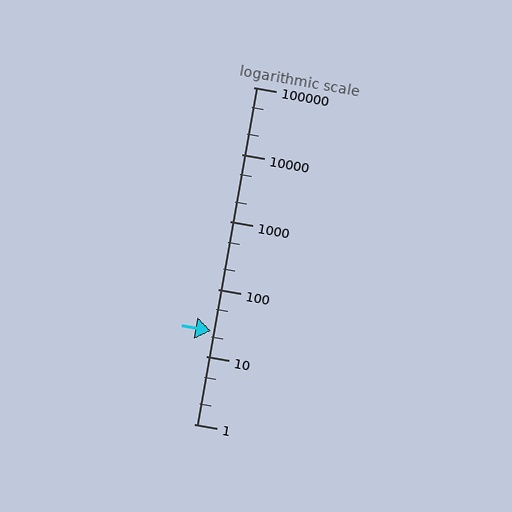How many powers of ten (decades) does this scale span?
The scale spans 5 decades, from 1 to 100000.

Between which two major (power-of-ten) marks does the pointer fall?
The pointer is between 10 and 100.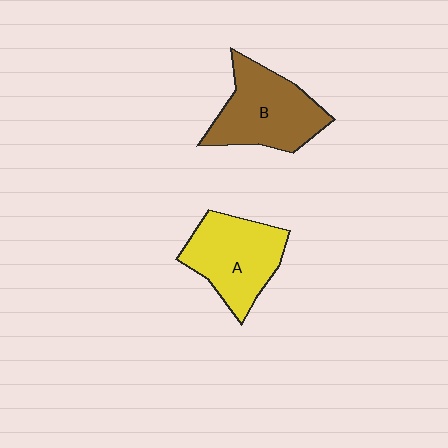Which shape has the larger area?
Shape B (brown).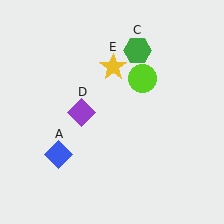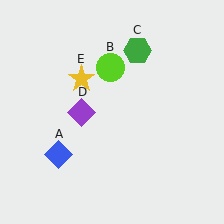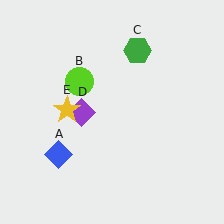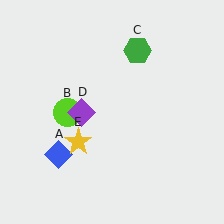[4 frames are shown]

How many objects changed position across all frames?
2 objects changed position: lime circle (object B), yellow star (object E).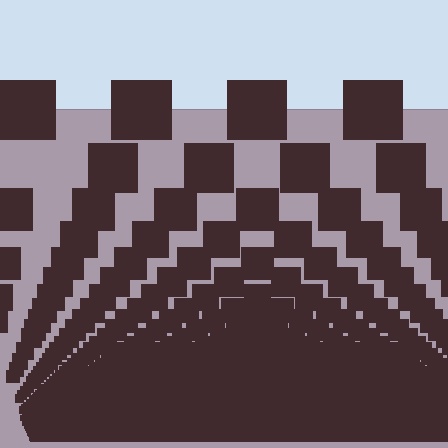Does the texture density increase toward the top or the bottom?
Density increases toward the bottom.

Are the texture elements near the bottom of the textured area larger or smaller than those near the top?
Smaller. The gradient is inverted — elements near the bottom are smaller and denser.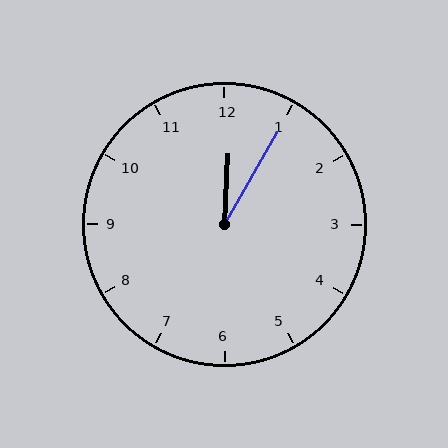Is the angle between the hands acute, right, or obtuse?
It is acute.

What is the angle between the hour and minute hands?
Approximately 28 degrees.